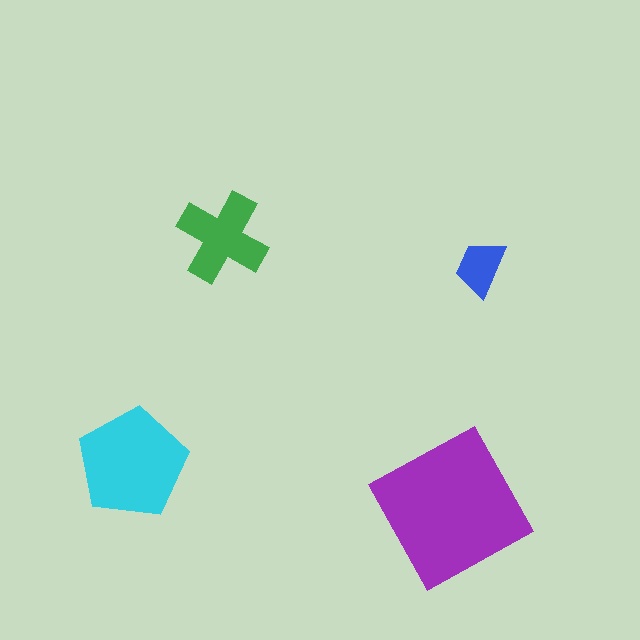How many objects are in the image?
There are 4 objects in the image.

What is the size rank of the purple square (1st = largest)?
1st.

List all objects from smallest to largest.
The blue trapezoid, the green cross, the cyan pentagon, the purple square.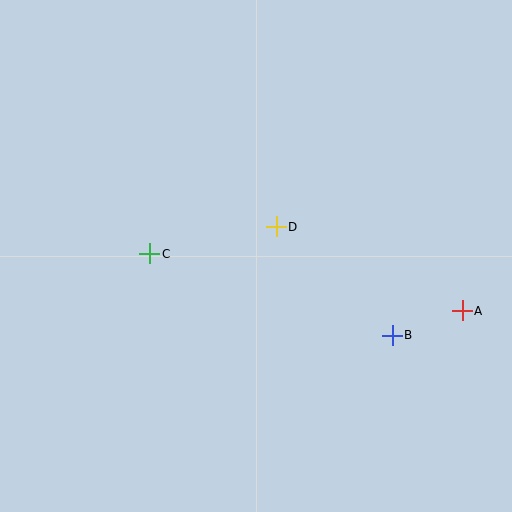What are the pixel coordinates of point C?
Point C is at (150, 254).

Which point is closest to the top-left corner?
Point C is closest to the top-left corner.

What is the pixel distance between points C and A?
The distance between C and A is 318 pixels.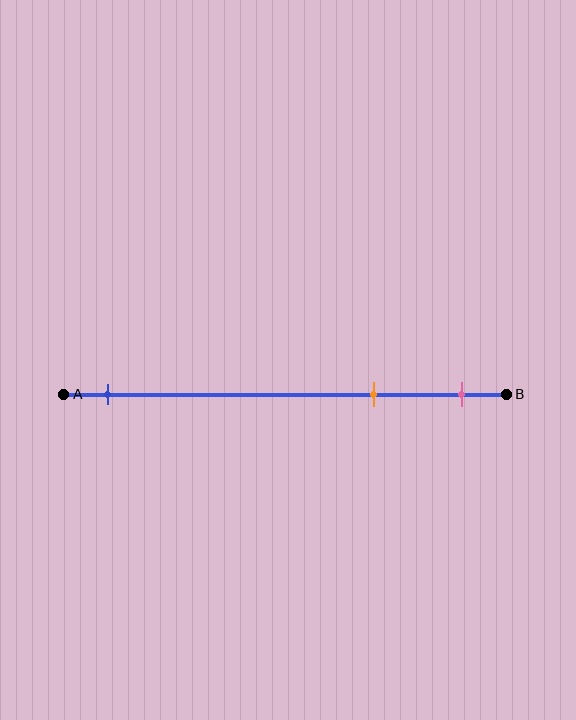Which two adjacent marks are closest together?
The orange and pink marks are the closest adjacent pair.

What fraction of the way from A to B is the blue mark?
The blue mark is approximately 10% (0.1) of the way from A to B.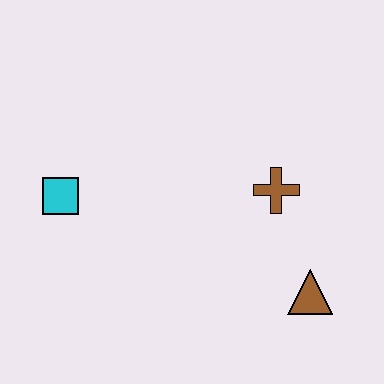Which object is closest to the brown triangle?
The brown cross is closest to the brown triangle.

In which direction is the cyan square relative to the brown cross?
The cyan square is to the left of the brown cross.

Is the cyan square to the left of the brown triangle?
Yes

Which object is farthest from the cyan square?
The brown triangle is farthest from the cyan square.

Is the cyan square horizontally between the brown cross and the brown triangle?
No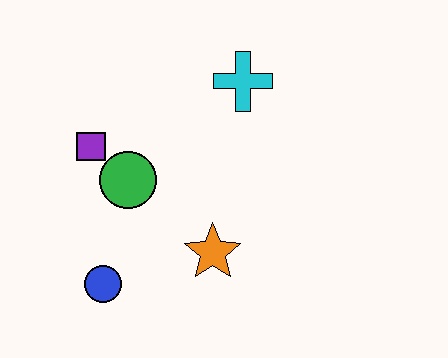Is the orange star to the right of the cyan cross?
No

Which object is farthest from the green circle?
The cyan cross is farthest from the green circle.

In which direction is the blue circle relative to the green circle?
The blue circle is below the green circle.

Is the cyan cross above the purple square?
Yes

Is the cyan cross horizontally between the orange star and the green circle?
No